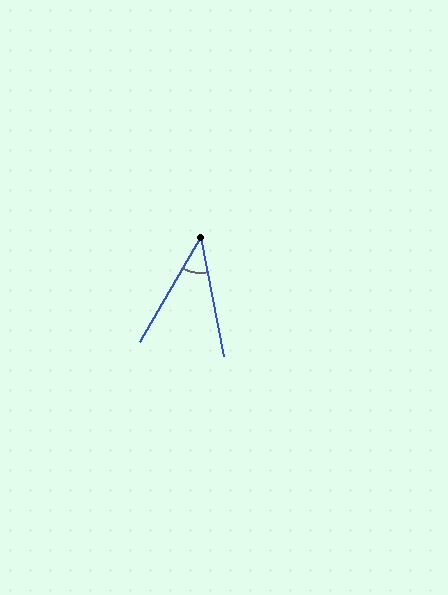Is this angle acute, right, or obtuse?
It is acute.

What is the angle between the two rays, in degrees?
Approximately 41 degrees.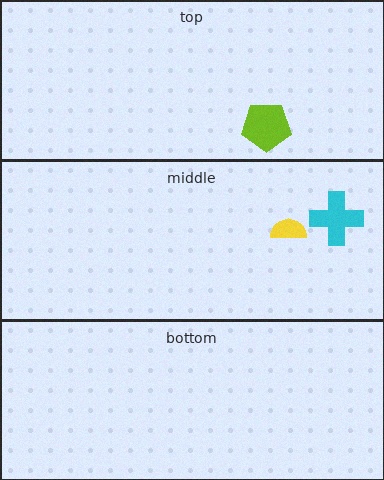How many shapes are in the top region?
1.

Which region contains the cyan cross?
The middle region.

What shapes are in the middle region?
The yellow semicircle, the cyan cross.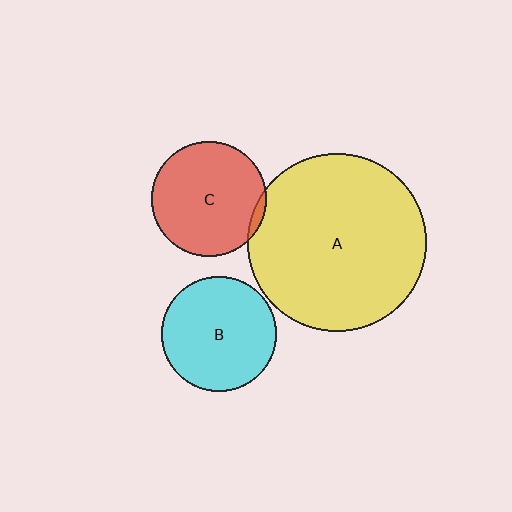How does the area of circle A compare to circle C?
Approximately 2.4 times.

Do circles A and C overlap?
Yes.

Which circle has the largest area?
Circle A (yellow).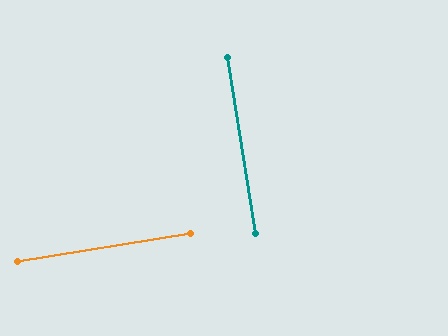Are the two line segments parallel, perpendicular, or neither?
Perpendicular — they meet at approximately 90°.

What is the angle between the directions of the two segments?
Approximately 90 degrees.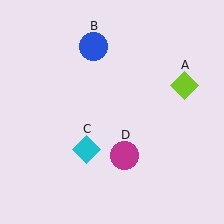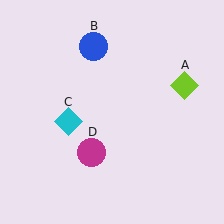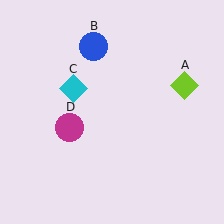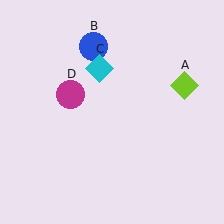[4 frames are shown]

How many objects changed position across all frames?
2 objects changed position: cyan diamond (object C), magenta circle (object D).